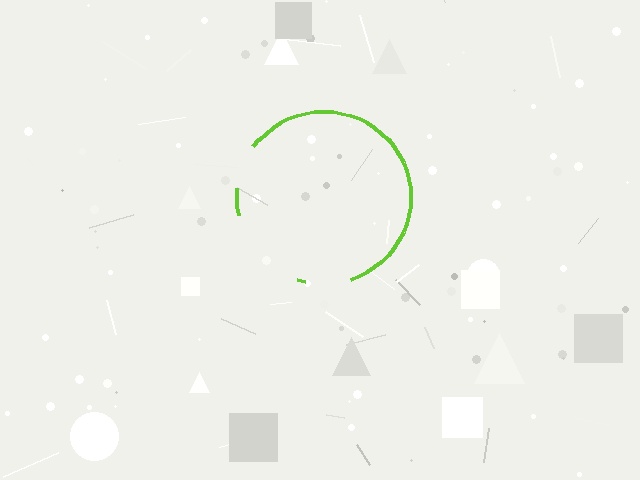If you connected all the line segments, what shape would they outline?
They would outline a circle.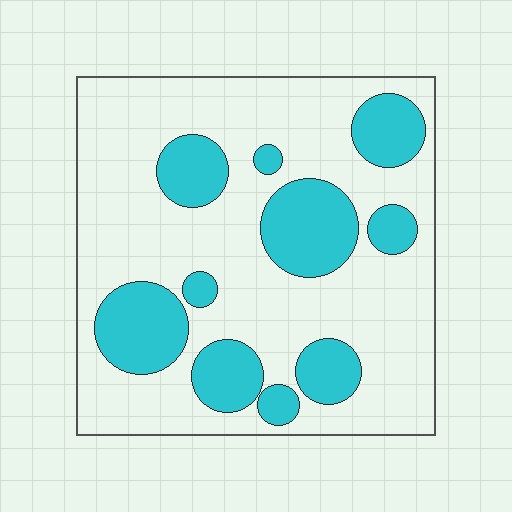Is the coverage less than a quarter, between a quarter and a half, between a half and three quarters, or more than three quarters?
Between a quarter and a half.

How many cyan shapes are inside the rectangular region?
10.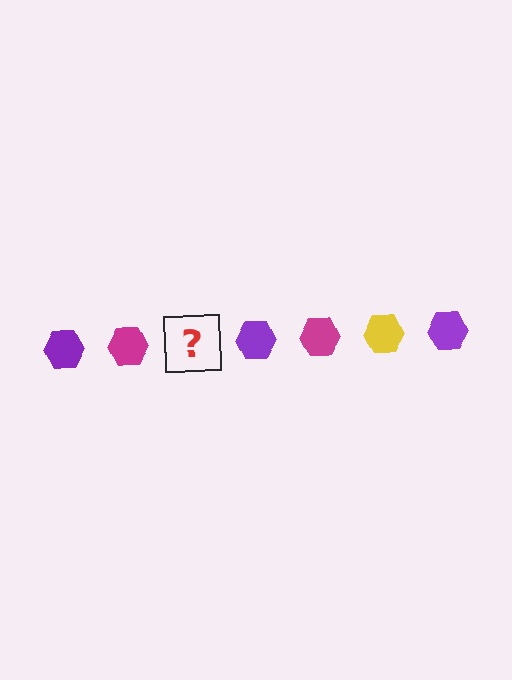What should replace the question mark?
The question mark should be replaced with a yellow hexagon.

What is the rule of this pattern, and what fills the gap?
The rule is that the pattern cycles through purple, magenta, yellow hexagons. The gap should be filled with a yellow hexagon.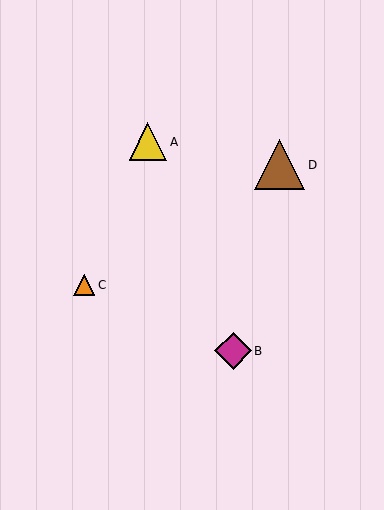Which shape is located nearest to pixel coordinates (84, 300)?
The orange triangle (labeled C) at (84, 285) is nearest to that location.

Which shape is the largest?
The brown triangle (labeled D) is the largest.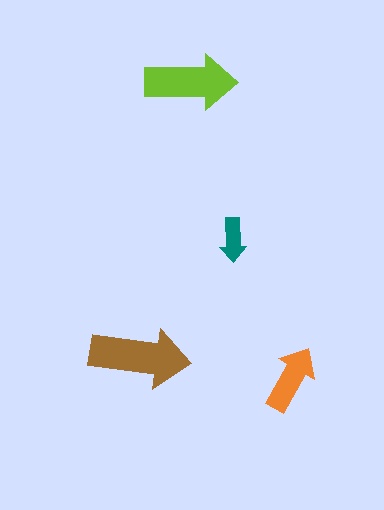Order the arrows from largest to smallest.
the brown one, the lime one, the orange one, the teal one.